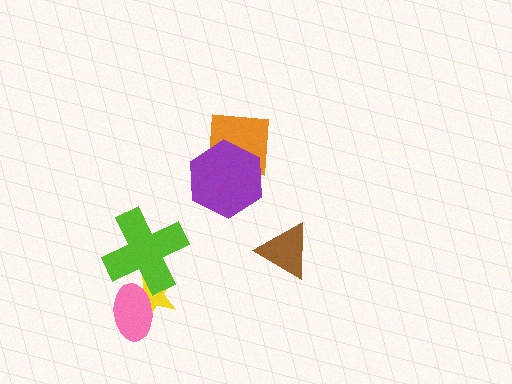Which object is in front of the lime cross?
The pink ellipse is in front of the lime cross.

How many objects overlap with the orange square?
1 object overlaps with the orange square.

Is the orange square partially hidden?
Yes, it is partially covered by another shape.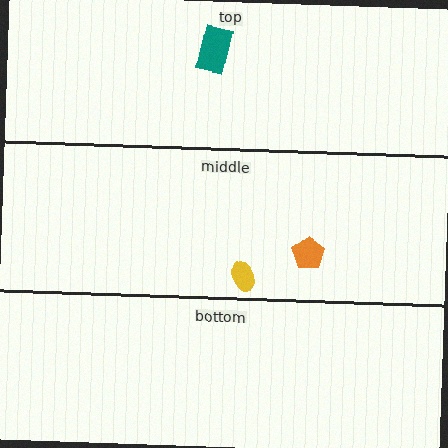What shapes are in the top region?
The teal rectangle.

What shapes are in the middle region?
The yellow ellipse, the orange pentagon.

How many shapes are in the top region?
1.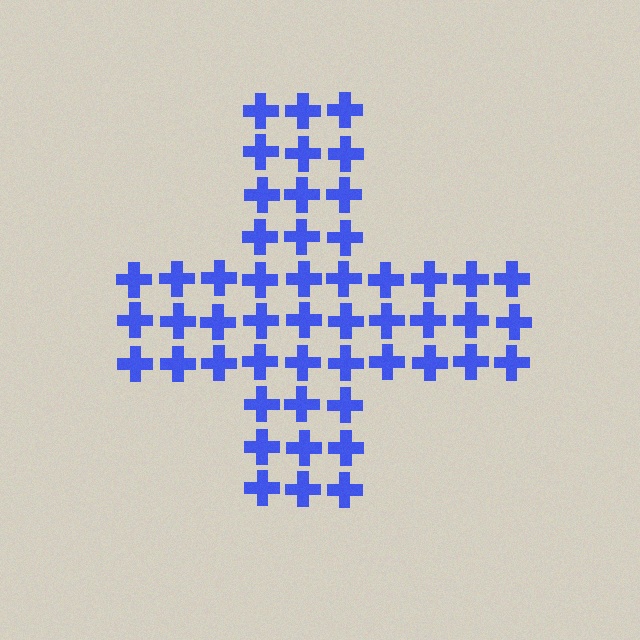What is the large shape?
The large shape is a cross.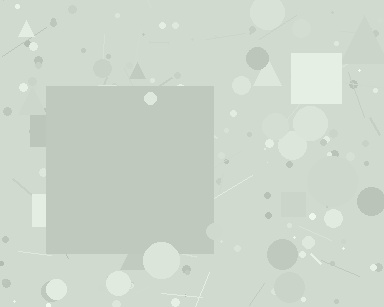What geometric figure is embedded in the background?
A square is embedded in the background.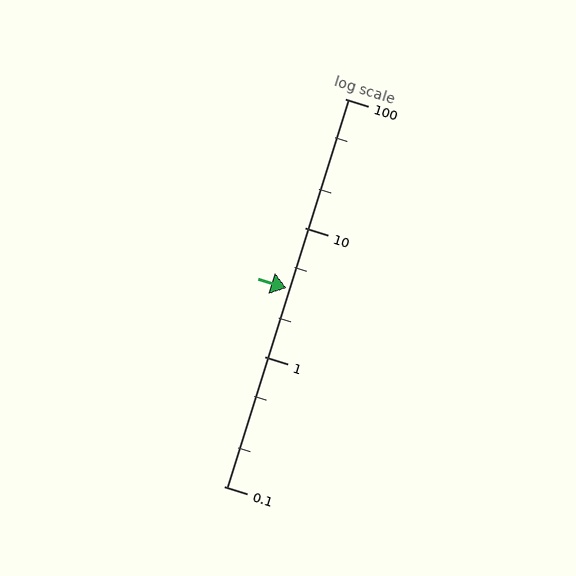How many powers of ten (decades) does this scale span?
The scale spans 3 decades, from 0.1 to 100.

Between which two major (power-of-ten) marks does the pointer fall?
The pointer is between 1 and 10.